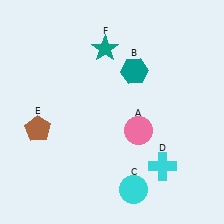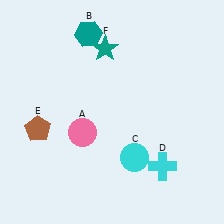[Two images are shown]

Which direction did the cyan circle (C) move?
The cyan circle (C) moved up.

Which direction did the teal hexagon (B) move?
The teal hexagon (B) moved left.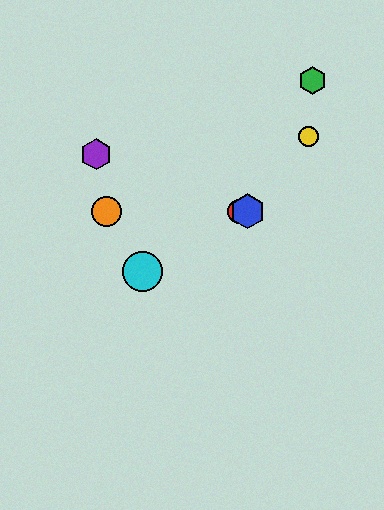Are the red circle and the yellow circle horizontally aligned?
No, the red circle is at y≈211 and the yellow circle is at y≈136.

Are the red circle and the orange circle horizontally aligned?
Yes, both are at y≈211.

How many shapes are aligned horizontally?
3 shapes (the red circle, the blue hexagon, the orange circle) are aligned horizontally.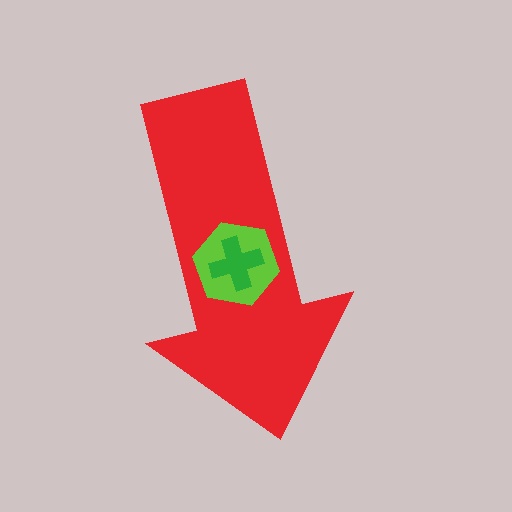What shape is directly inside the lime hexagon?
The green cross.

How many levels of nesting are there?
3.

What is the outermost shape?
The red arrow.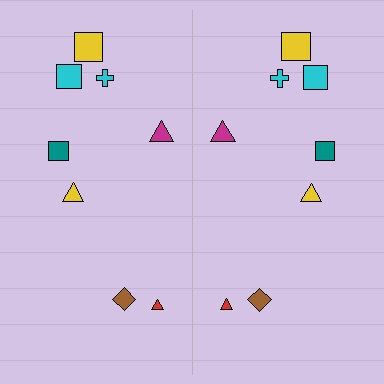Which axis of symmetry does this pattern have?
The pattern has a vertical axis of symmetry running through the center of the image.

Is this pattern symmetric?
Yes, this pattern has bilateral (reflection) symmetry.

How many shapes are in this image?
There are 16 shapes in this image.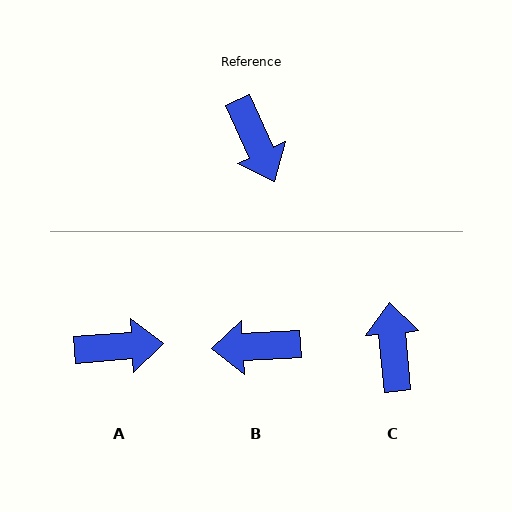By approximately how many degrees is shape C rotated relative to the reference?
Approximately 161 degrees counter-clockwise.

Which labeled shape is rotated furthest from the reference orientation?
C, about 161 degrees away.